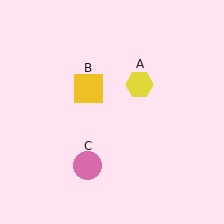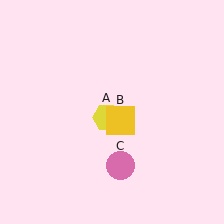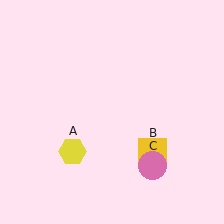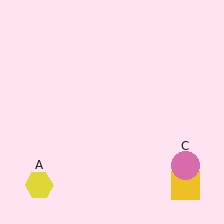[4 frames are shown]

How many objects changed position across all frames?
3 objects changed position: yellow hexagon (object A), yellow square (object B), pink circle (object C).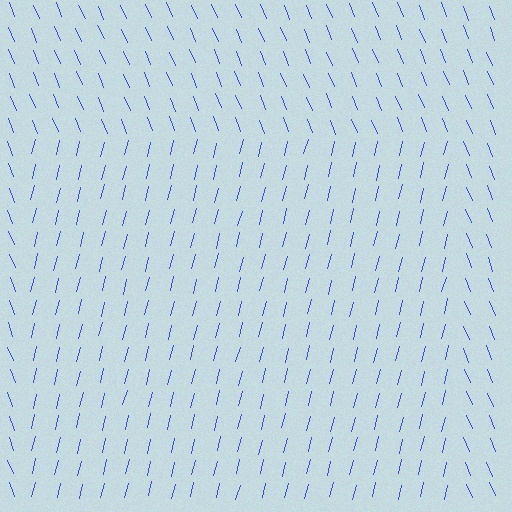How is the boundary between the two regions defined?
The boundary is defined purely by a change in line orientation (approximately 36 degrees difference). All lines are the same color and thickness.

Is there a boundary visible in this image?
Yes, there is a texture boundary formed by a change in line orientation.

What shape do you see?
I see a rectangle.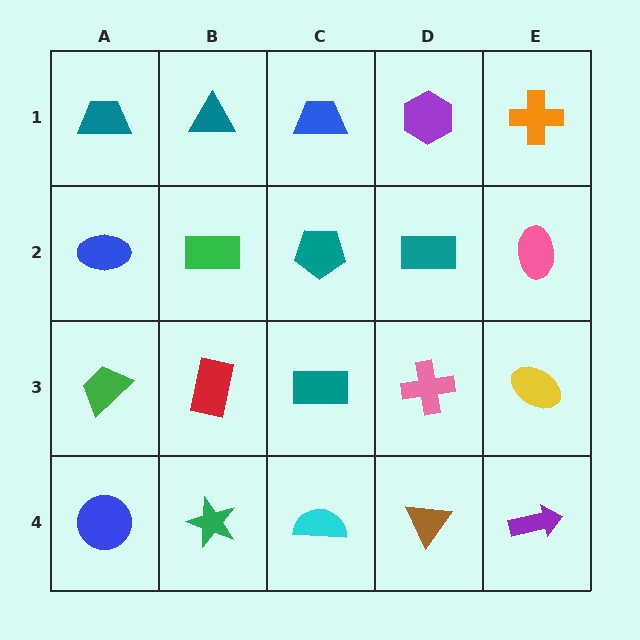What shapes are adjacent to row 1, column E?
A pink ellipse (row 2, column E), a purple hexagon (row 1, column D).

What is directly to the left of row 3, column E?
A pink cross.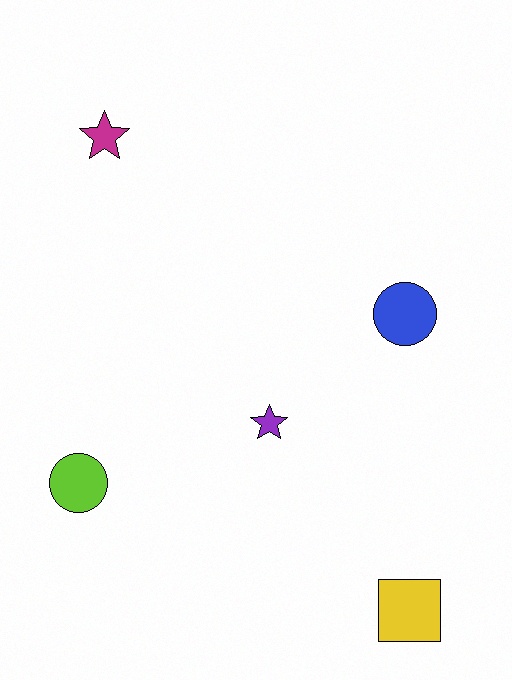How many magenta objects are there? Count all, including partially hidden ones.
There is 1 magenta object.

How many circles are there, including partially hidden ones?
There are 2 circles.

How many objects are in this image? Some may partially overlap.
There are 5 objects.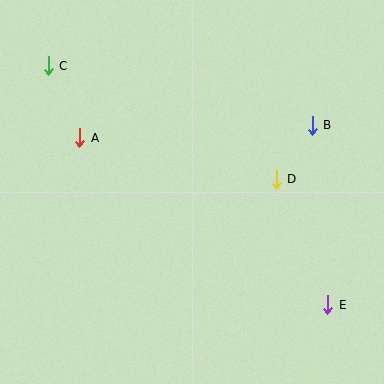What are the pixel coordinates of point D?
Point D is at (276, 179).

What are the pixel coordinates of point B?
Point B is at (312, 125).